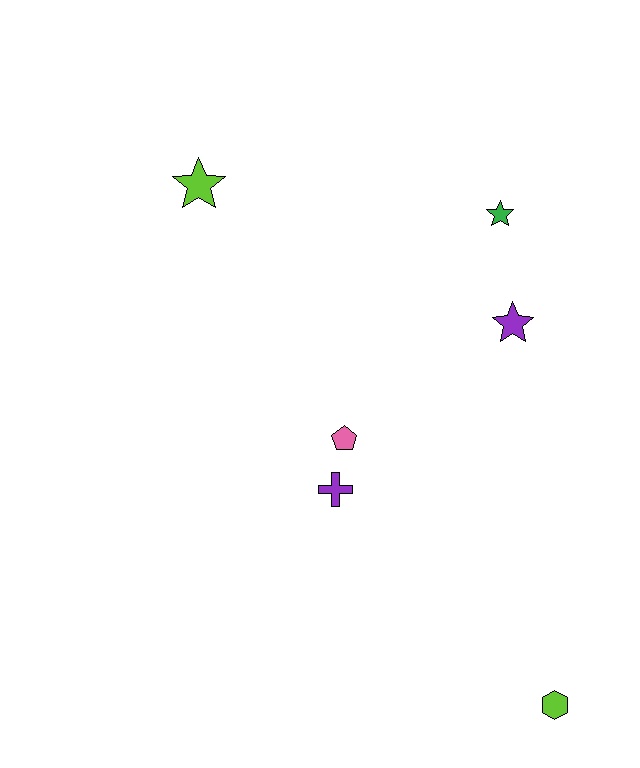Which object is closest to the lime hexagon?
The purple cross is closest to the lime hexagon.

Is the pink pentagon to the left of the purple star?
Yes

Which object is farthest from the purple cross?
The lime star is farthest from the purple cross.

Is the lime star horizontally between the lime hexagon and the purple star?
No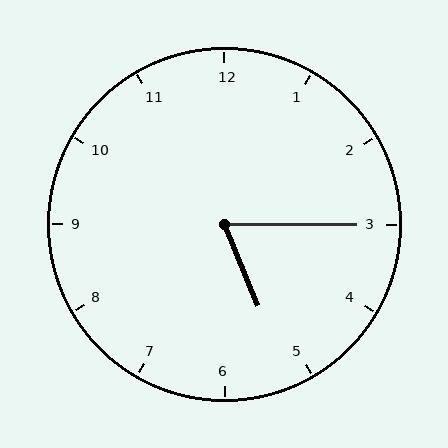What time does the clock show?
5:15.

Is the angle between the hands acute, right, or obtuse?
It is acute.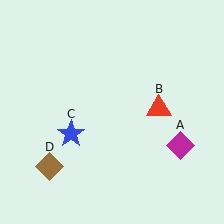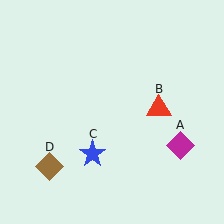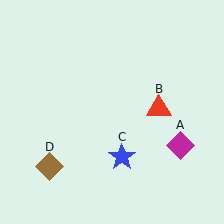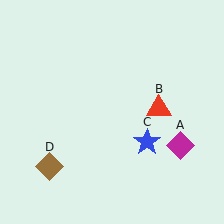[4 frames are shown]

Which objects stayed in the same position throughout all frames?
Magenta diamond (object A) and red triangle (object B) and brown diamond (object D) remained stationary.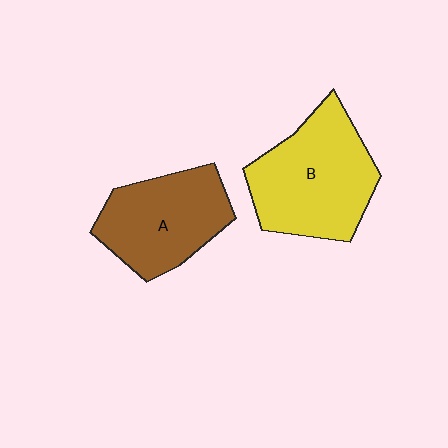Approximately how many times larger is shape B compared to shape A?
Approximately 1.2 times.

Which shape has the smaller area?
Shape A (brown).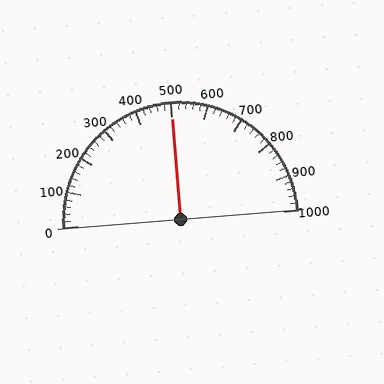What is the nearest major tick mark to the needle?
The nearest major tick mark is 500.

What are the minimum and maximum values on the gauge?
The gauge ranges from 0 to 1000.